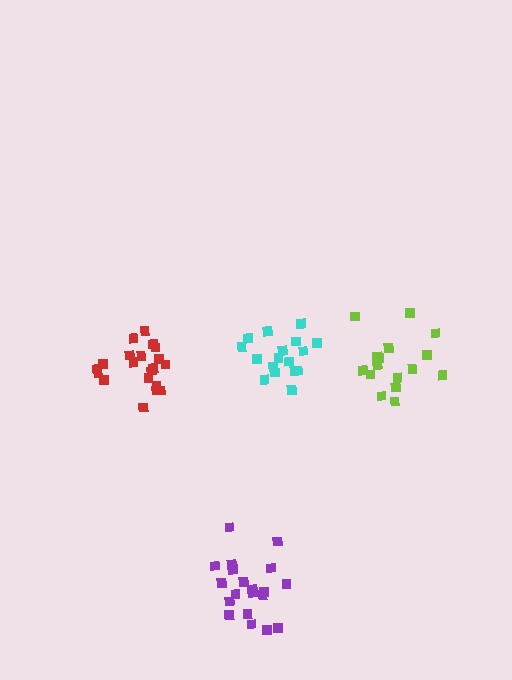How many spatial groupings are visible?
There are 4 spatial groupings.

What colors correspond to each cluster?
The clusters are colored: lime, cyan, purple, red.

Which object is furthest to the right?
The lime cluster is rightmost.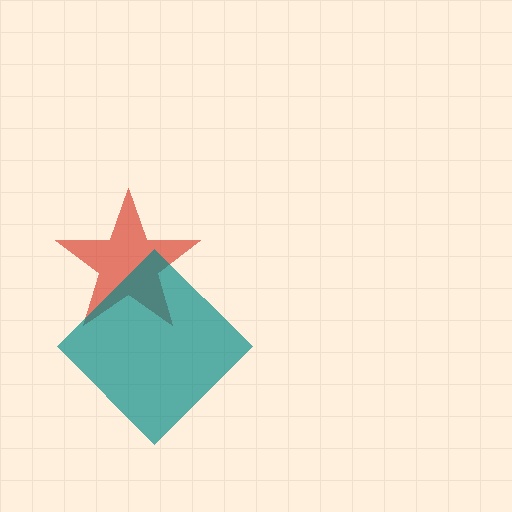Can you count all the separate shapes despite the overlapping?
Yes, there are 2 separate shapes.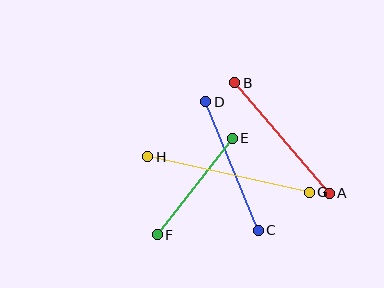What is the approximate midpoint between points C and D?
The midpoint is at approximately (232, 166) pixels.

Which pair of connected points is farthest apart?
Points G and H are farthest apart.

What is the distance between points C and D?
The distance is approximately 138 pixels.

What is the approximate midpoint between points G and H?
The midpoint is at approximately (228, 174) pixels.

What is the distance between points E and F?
The distance is approximately 122 pixels.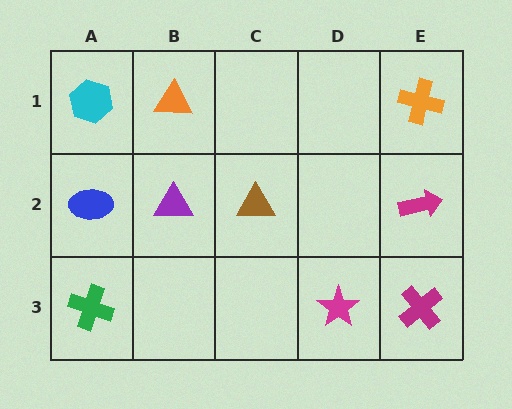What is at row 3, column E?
A magenta cross.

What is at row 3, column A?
A green cross.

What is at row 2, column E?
A magenta arrow.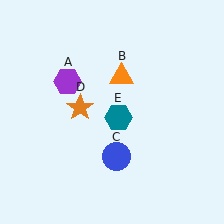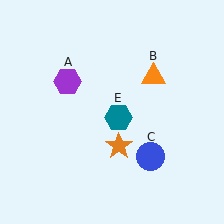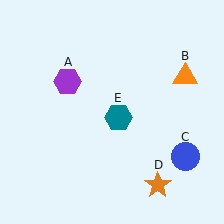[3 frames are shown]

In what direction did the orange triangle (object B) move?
The orange triangle (object B) moved right.